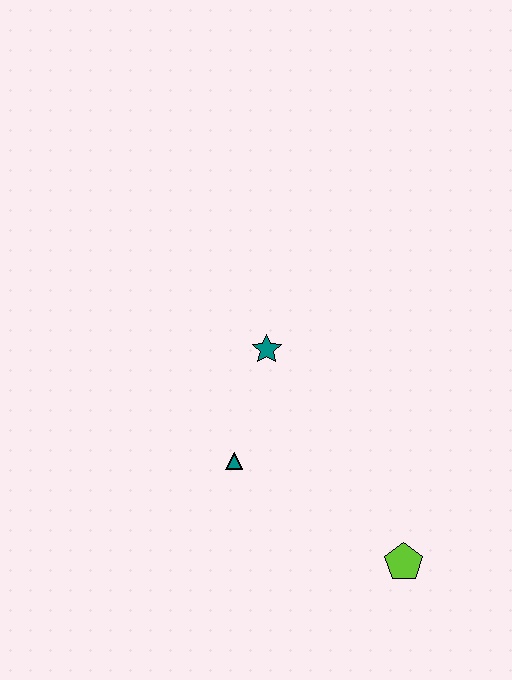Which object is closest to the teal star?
The teal triangle is closest to the teal star.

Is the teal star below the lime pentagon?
No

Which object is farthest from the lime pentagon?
The teal star is farthest from the lime pentagon.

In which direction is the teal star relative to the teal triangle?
The teal star is above the teal triangle.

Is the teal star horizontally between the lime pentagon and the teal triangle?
Yes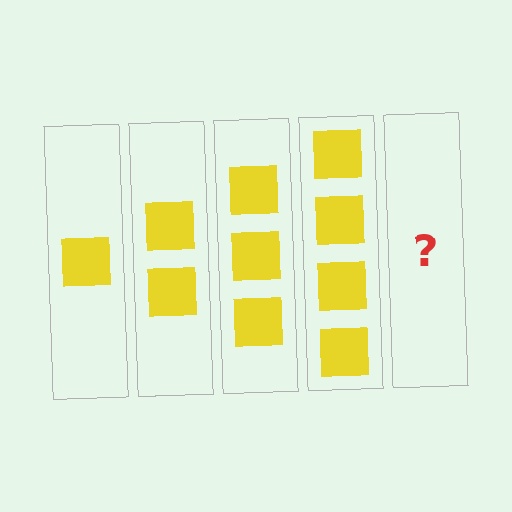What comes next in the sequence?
The next element should be 5 squares.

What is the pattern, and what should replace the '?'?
The pattern is that each step adds one more square. The '?' should be 5 squares.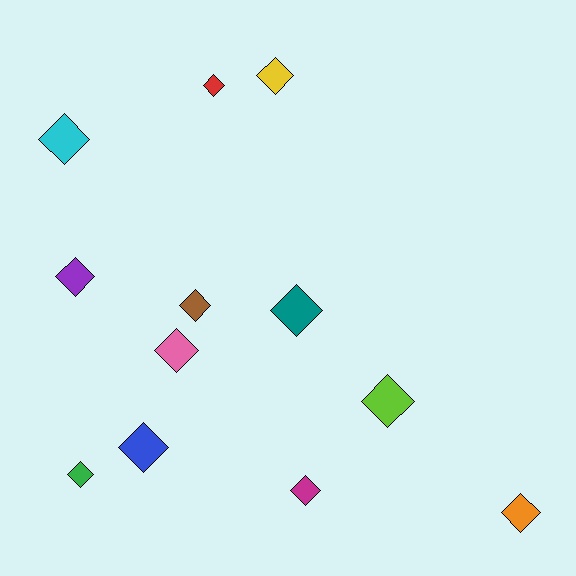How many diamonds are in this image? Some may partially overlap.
There are 12 diamonds.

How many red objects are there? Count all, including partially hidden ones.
There is 1 red object.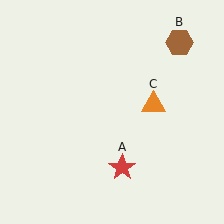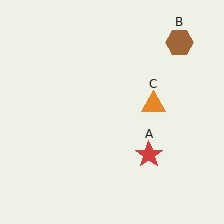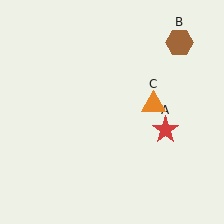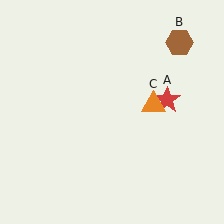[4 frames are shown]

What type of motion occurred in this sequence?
The red star (object A) rotated counterclockwise around the center of the scene.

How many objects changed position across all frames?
1 object changed position: red star (object A).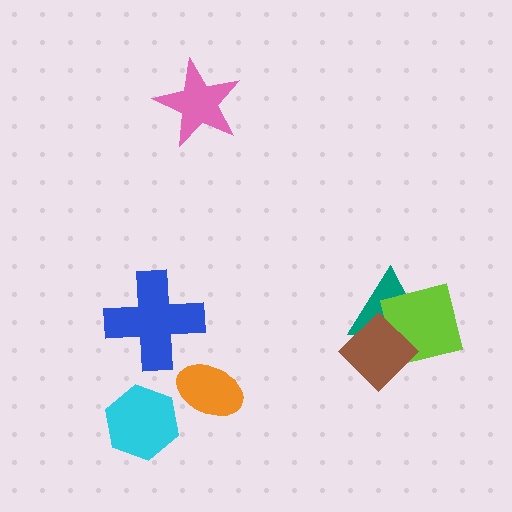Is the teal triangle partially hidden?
Yes, it is partially covered by another shape.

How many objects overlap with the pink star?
0 objects overlap with the pink star.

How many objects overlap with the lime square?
2 objects overlap with the lime square.